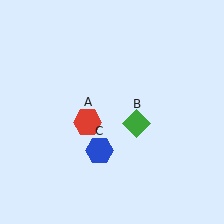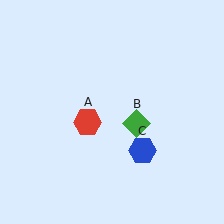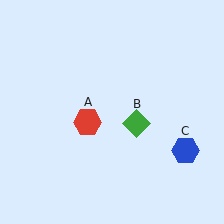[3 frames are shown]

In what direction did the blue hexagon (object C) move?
The blue hexagon (object C) moved right.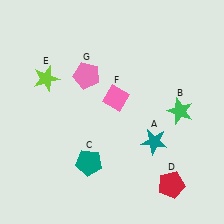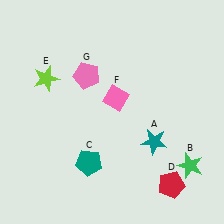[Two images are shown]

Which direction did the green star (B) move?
The green star (B) moved down.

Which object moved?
The green star (B) moved down.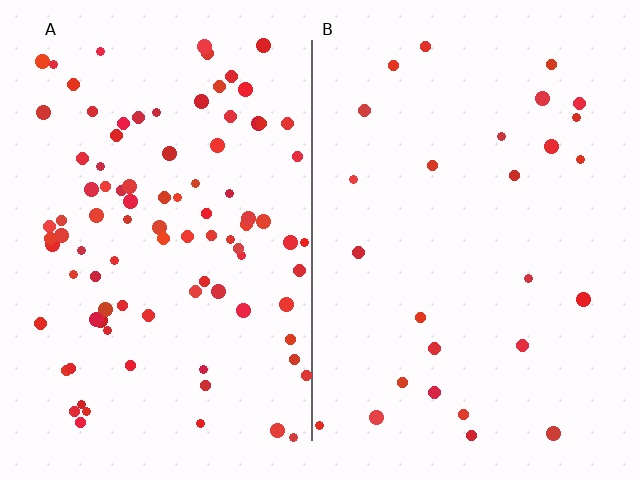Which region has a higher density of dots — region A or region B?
A (the left).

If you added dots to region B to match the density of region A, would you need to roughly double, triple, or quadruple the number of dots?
Approximately quadruple.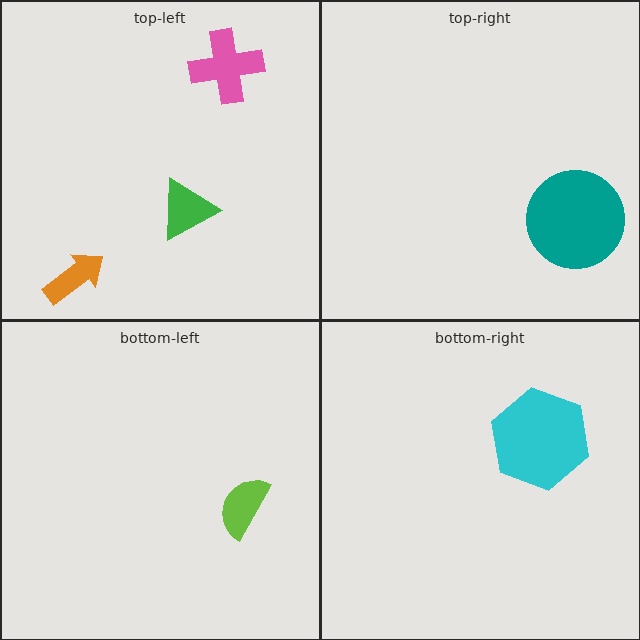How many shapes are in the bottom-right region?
1.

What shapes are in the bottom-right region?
The cyan hexagon.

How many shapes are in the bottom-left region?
1.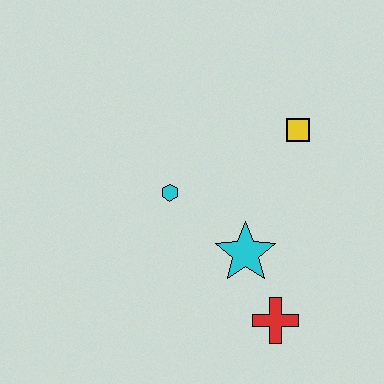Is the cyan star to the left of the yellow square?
Yes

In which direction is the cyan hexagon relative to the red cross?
The cyan hexagon is above the red cross.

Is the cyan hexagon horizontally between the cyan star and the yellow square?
No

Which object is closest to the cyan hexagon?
The cyan star is closest to the cyan hexagon.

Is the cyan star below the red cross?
No